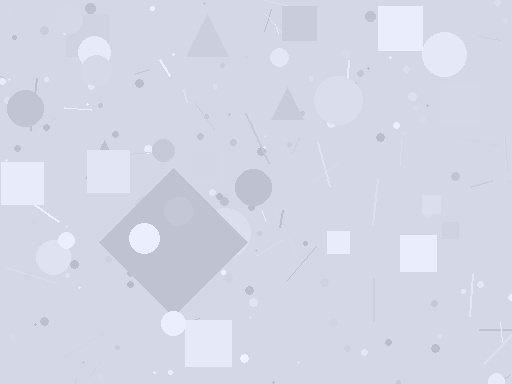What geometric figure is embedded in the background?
A diamond is embedded in the background.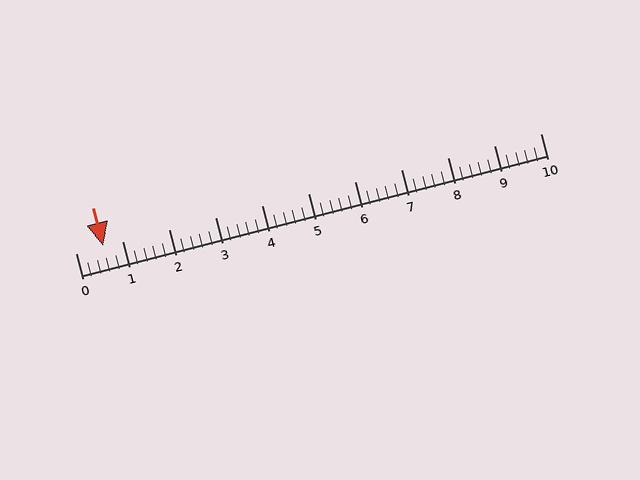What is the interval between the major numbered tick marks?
The major tick marks are spaced 1 units apart.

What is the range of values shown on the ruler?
The ruler shows values from 0 to 10.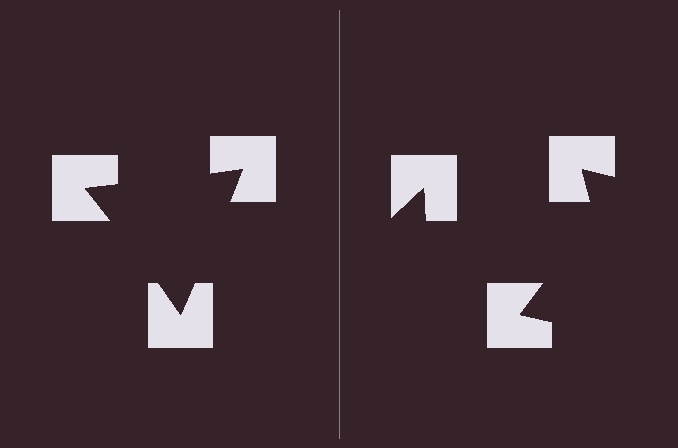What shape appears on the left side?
An illusory triangle.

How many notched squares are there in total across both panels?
6 — 3 on each side.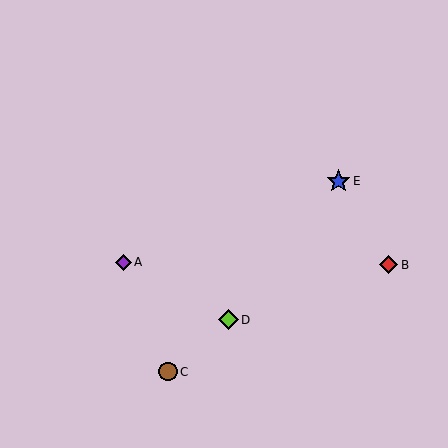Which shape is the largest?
The blue star (labeled E) is the largest.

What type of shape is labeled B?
Shape B is a red diamond.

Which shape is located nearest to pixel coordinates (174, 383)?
The brown circle (labeled C) at (168, 372) is nearest to that location.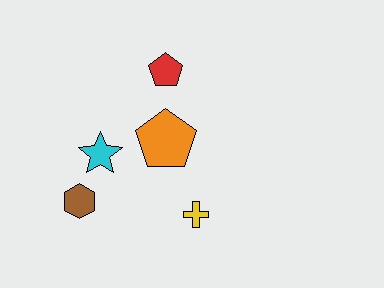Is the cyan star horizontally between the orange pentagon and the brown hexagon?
Yes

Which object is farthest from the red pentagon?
The brown hexagon is farthest from the red pentagon.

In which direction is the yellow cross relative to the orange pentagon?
The yellow cross is below the orange pentagon.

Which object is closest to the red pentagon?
The orange pentagon is closest to the red pentagon.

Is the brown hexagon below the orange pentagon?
Yes